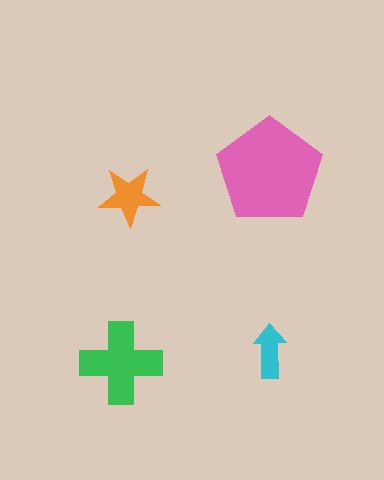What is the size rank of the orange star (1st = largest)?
3rd.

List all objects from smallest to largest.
The cyan arrow, the orange star, the green cross, the pink pentagon.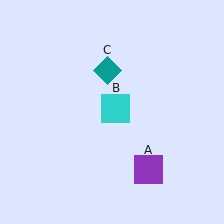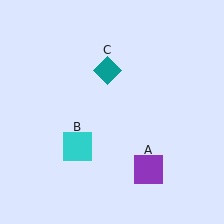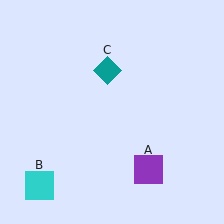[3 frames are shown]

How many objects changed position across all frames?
1 object changed position: cyan square (object B).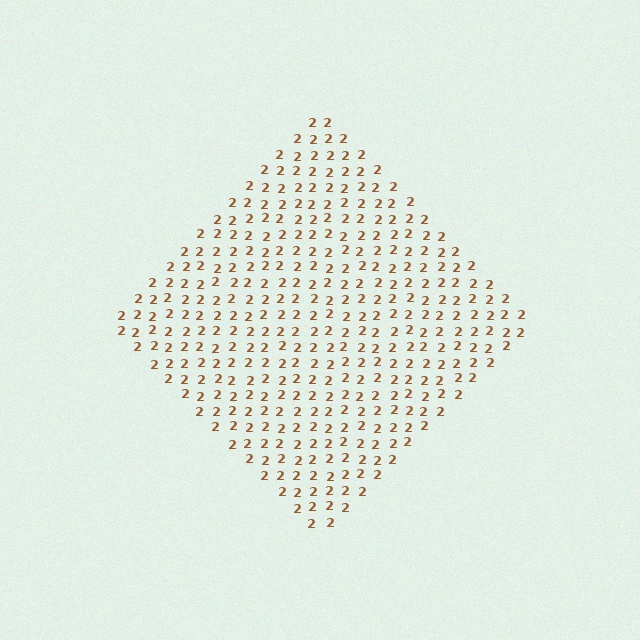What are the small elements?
The small elements are digit 2's.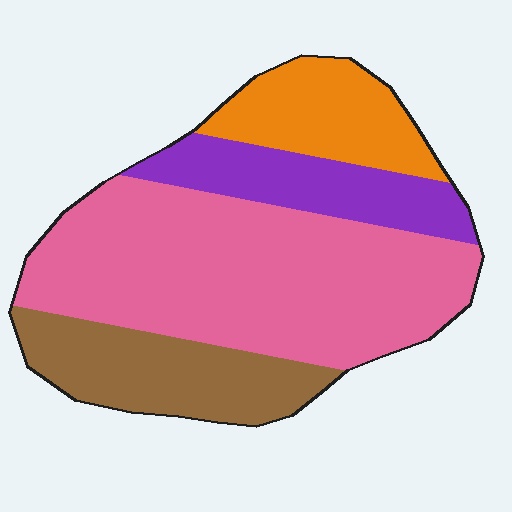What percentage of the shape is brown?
Brown takes up about one fifth (1/5) of the shape.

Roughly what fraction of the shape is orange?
Orange covers 15% of the shape.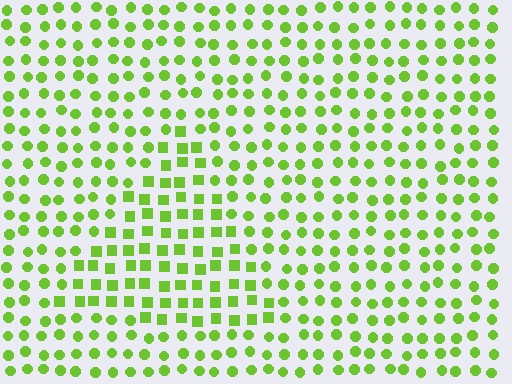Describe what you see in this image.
The image is filled with small lime elements arranged in a uniform grid. A triangle-shaped region contains squares, while the surrounding area contains circles. The boundary is defined purely by the change in element shape.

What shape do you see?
I see a triangle.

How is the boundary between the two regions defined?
The boundary is defined by a change in element shape: squares inside vs. circles outside. All elements share the same color and spacing.